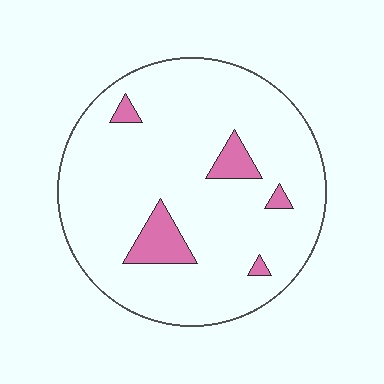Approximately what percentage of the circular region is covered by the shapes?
Approximately 10%.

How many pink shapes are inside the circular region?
5.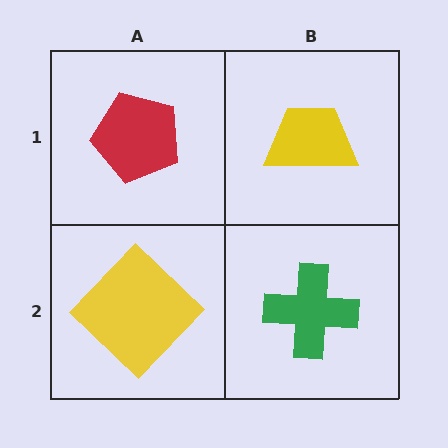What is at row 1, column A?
A red pentagon.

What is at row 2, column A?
A yellow diamond.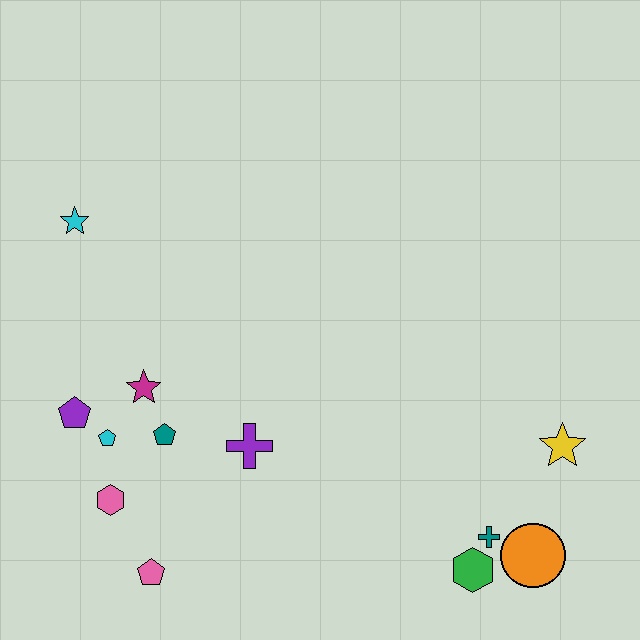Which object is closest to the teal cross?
The green hexagon is closest to the teal cross.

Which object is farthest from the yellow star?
The cyan star is farthest from the yellow star.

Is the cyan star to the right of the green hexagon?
No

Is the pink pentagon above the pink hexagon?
No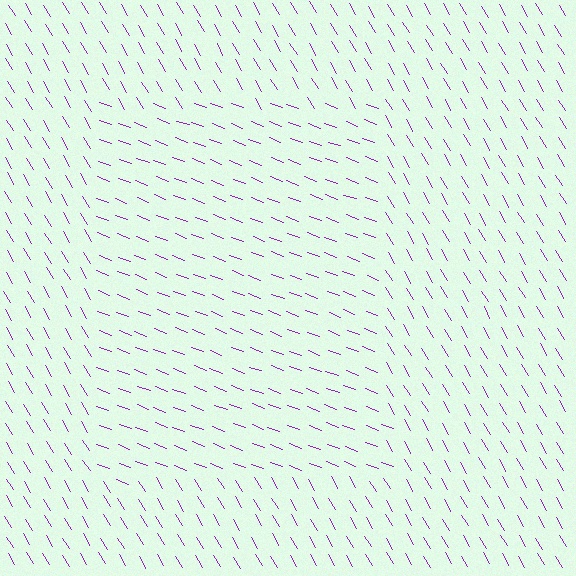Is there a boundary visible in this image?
Yes, there is a texture boundary formed by a change in line orientation.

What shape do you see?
I see a rectangle.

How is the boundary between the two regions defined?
The boundary is defined purely by a change in line orientation (approximately 39 degrees difference). All lines are the same color and thickness.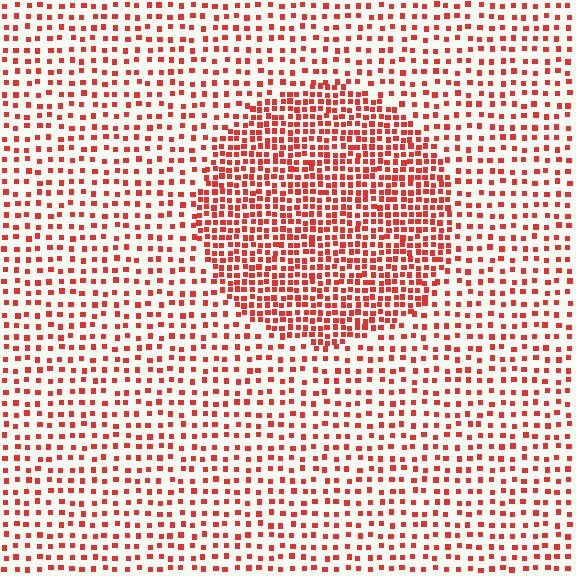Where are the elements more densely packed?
The elements are more densely packed inside the circle boundary.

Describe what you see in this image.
The image contains small red elements arranged at two different densities. A circle-shaped region is visible where the elements are more densely packed than the surrounding area.